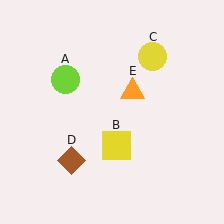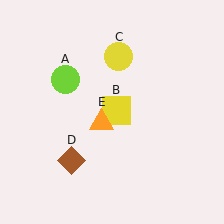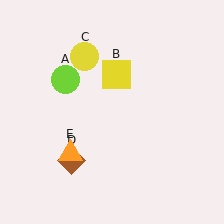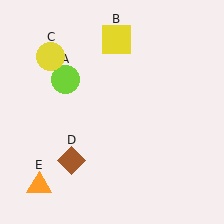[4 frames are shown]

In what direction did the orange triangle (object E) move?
The orange triangle (object E) moved down and to the left.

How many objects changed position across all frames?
3 objects changed position: yellow square (object B), yellow circle (object C), orange triangle (object E).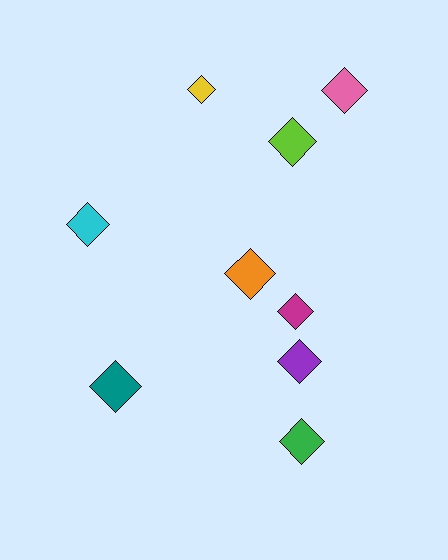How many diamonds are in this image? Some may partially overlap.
There are 9 diamonds.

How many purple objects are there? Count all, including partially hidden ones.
There is 1 purple object.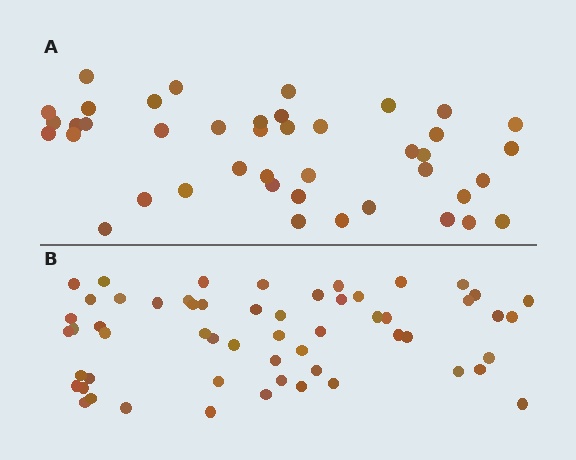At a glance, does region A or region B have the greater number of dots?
Region B (the bottom region) has more dots.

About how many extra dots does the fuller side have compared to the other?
Region B has approximately 15 more dots than region A.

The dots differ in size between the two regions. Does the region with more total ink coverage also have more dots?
No. Region A has more total ink coverage because its dots are larger, but region B actually contains more individual dots. Total area can be misleading — the number of items is what matters here.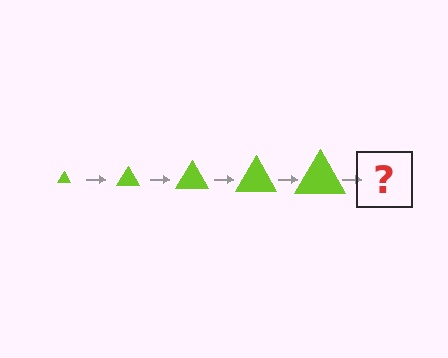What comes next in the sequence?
The next element should be a lime triangle, larger than the previous one.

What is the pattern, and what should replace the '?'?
The pattern is that the triangle gets progressively larger each step. The '?' should be a lime triangle, larger than the previous one.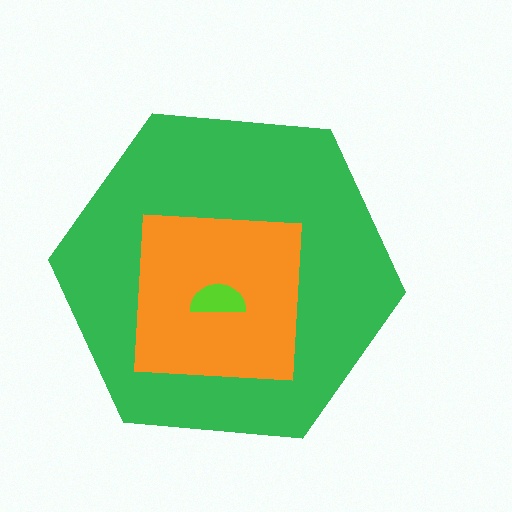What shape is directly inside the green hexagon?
The orange square.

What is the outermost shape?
The green hexagon.